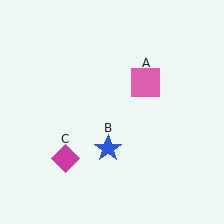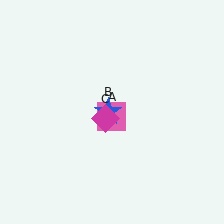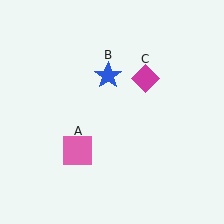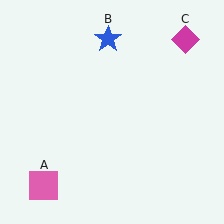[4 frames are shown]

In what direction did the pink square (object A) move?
The pink square (object A) moved down and to the left.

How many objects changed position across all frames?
3 objects changed position: pink square (object A), blue star (object B), magenta diamond (object C).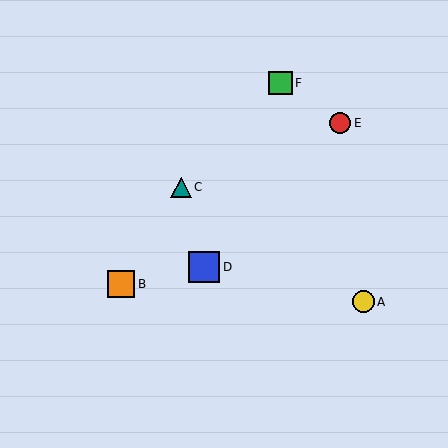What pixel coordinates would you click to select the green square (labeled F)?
Click at (281, 83) to select the green square F.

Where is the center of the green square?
The center of the green square is at (281, 83).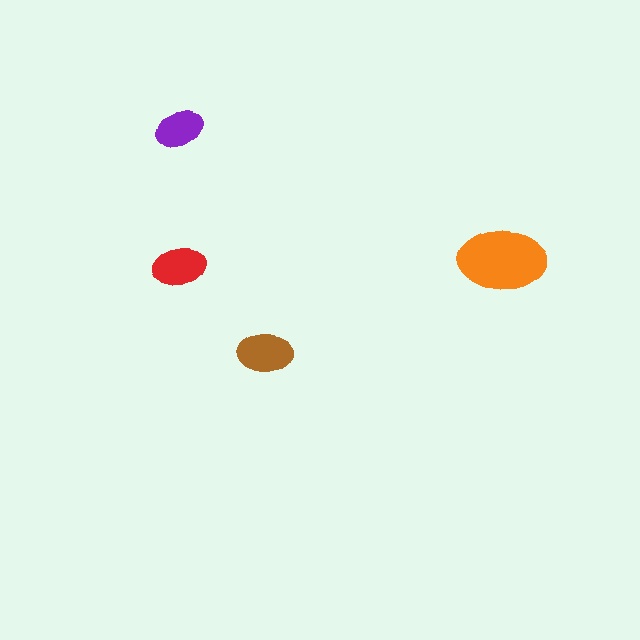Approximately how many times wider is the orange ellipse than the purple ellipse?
About 2 times wider.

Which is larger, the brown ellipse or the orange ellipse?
The orange one.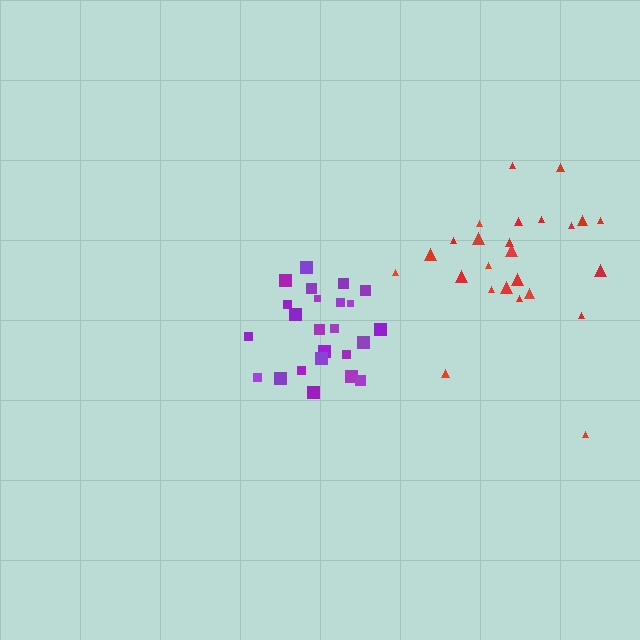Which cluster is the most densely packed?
Purple.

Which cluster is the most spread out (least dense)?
Red.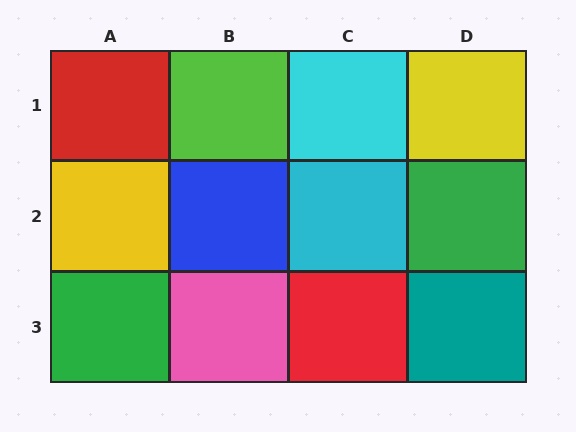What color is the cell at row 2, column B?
Blue.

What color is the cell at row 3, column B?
Pink.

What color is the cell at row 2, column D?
Green.